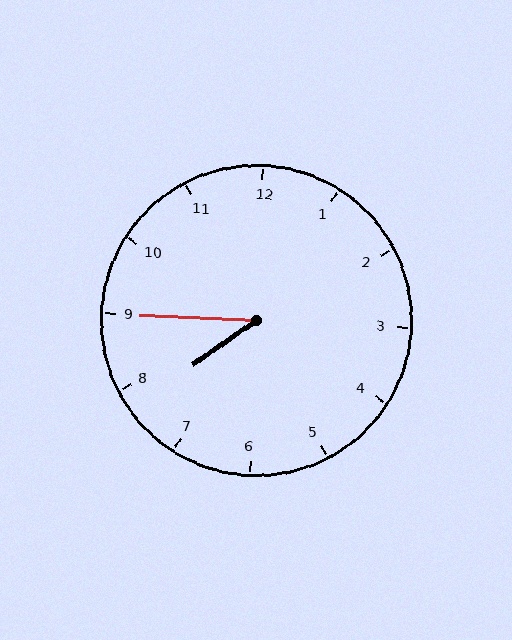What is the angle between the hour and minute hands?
Approximately 38 degrees.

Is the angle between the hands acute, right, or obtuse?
It is acute.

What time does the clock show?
7:45.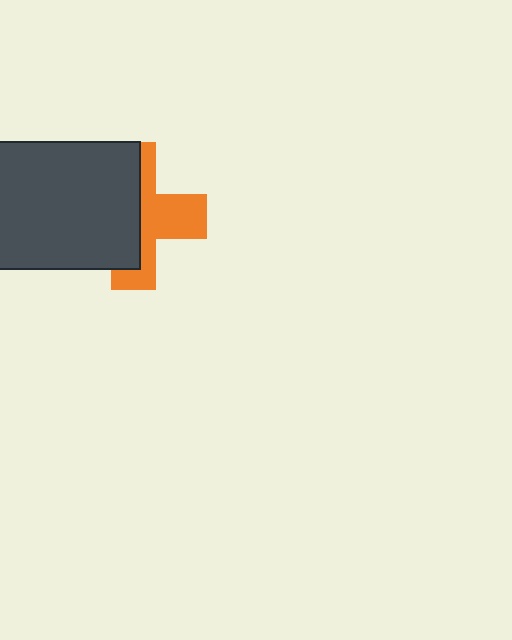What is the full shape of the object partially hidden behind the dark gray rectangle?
The partially hidden object is an orange cross.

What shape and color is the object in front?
The object in front is a dark gray rectangle.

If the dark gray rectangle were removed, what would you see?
You would see the complete orange cross.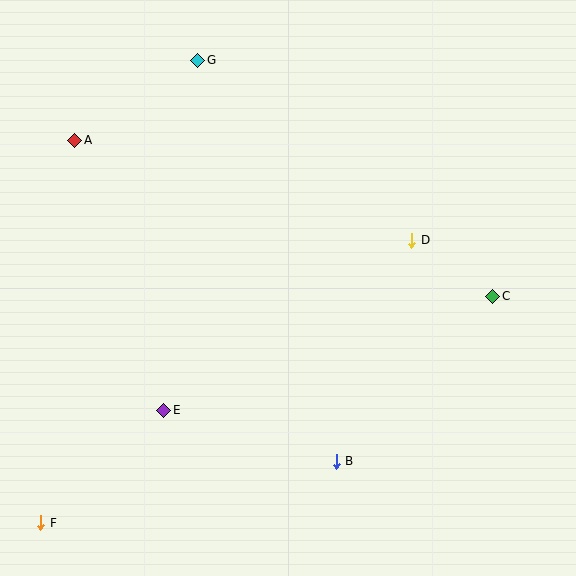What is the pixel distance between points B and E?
The distance between B and E is 180 pixels.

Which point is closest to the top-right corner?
Point D is closest to the top-right corner.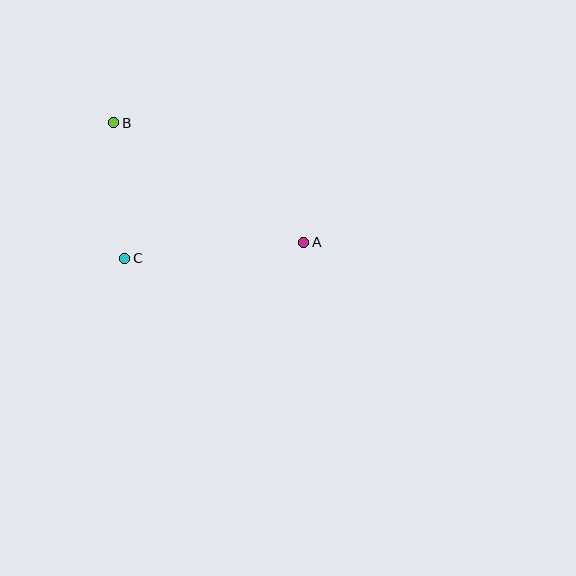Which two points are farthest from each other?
Points A and B are farthest from each other.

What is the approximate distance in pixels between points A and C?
The distance between A and C is approximately 180 pixels.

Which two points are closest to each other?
Points B and C are closest to each other.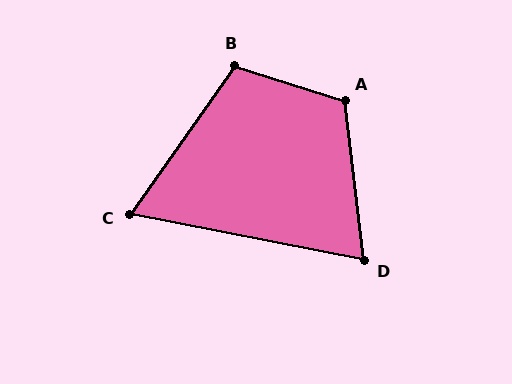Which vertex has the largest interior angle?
A, at approximately 114 degrees.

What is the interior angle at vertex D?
Approximately 72 degrees (acute).